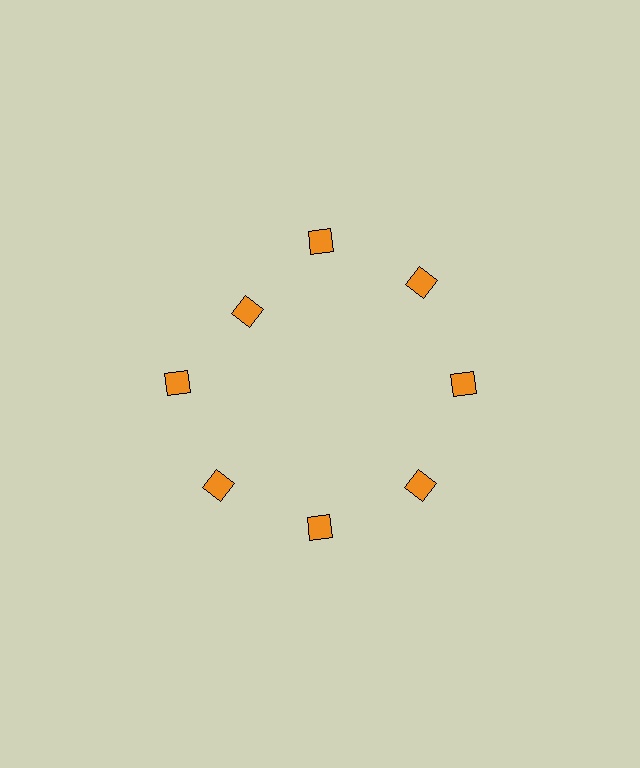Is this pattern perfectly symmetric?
No. The 8 orange squares are arranged in a ring, but one element near the 10 o'clock position is pulled inward toward the center, breaking the 8-fold rotational symmetry.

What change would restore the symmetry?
The symmetry would be restored by moving it outward, back onto the ring so that all 8 squares sit at equal angles and equal distance from the center.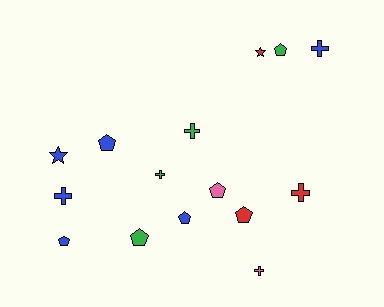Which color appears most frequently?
Blue, with 6 objects.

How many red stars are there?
There is 1 red star.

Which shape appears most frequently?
Pentagon, with 7 objects.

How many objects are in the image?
There are 15 objects.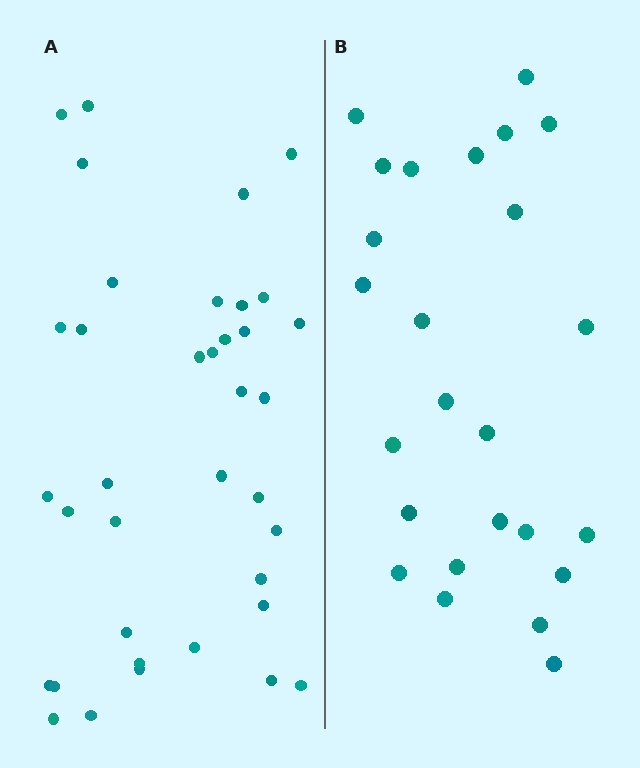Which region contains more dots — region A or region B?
Region A (the left region) has more dots.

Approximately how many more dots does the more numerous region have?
Region A has roughly 12 or so more dots than region B.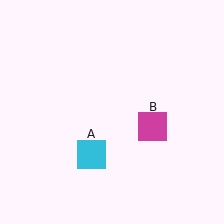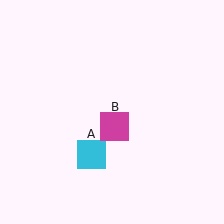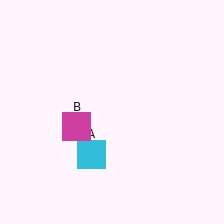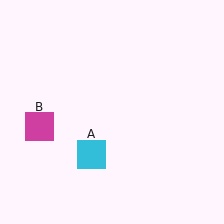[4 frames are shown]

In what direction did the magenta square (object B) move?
The magenta square (object B) moved left.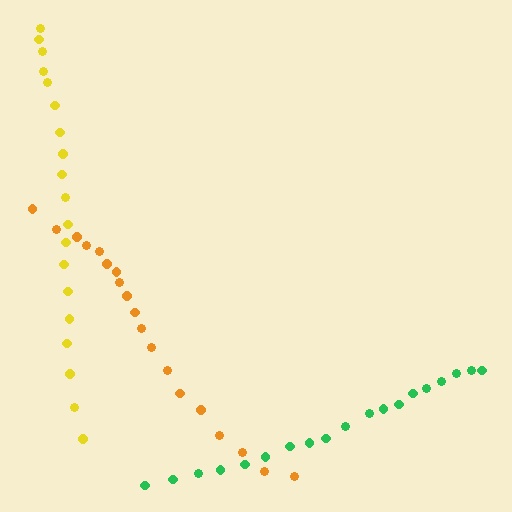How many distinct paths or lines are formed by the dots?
There are 3 distinct paths.